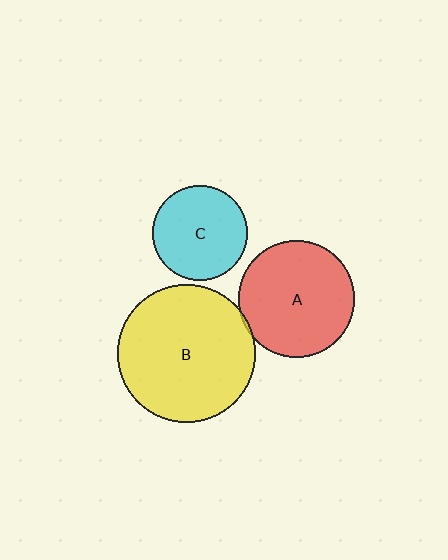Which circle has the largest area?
Circle B (yellow).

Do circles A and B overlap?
Yes.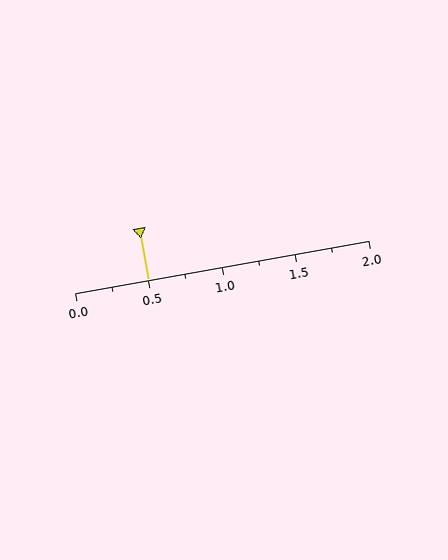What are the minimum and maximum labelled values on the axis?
The axis runs from 0.0 to 2.0.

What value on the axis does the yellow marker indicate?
The marker indicates approximately 0.5.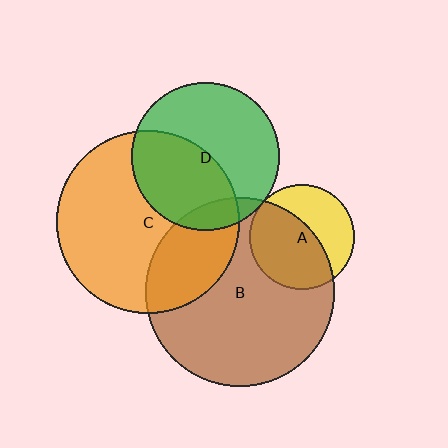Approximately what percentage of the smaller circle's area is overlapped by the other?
Approximately 10%.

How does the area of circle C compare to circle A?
Approximately 3.1 times.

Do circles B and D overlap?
Yes.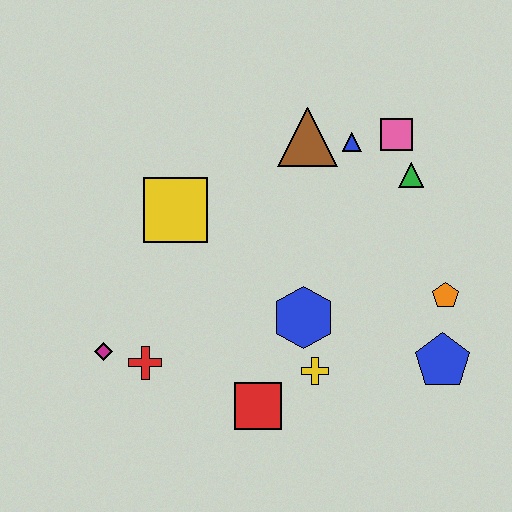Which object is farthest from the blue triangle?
The magenta diamond is farthest from the blue triangle.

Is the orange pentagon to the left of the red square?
No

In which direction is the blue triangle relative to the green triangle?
The blue triangle is to the left of the green triangle.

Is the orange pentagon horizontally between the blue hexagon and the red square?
No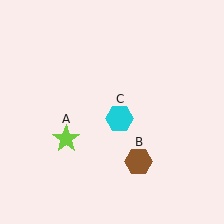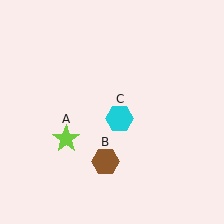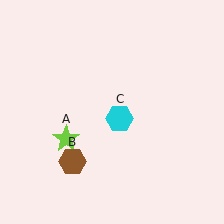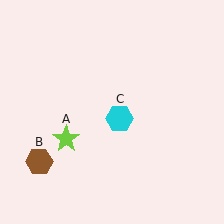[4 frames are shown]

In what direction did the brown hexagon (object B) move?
The brown hexagon (object B) moved left.